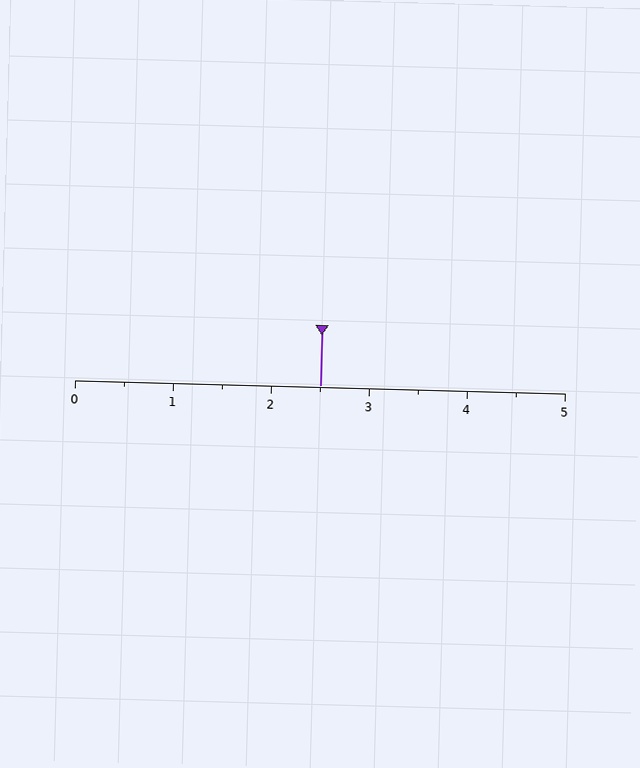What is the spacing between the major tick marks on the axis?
The major ticks are spaced 1 apart.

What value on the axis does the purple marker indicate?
The marker indicates approximately 2.5.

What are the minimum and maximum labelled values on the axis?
The axis runs from 0 to 5.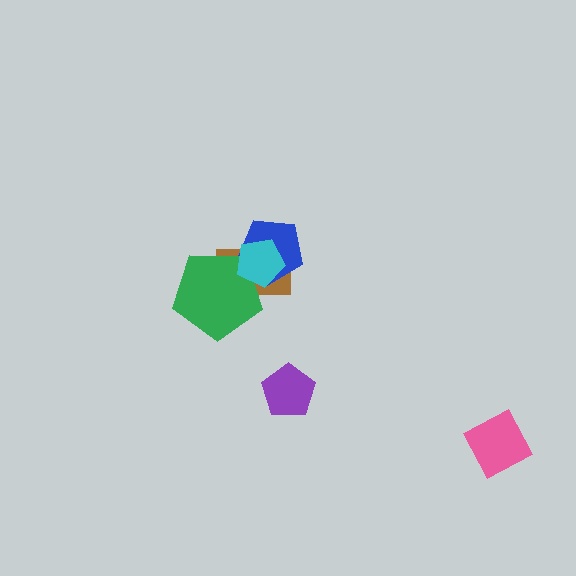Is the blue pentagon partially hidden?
Yes, it is partially covered by another shape.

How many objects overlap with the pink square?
0 objects overlap with the pink square.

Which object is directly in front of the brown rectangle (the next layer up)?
The blue pentagon is directly in front of the brown rectangle.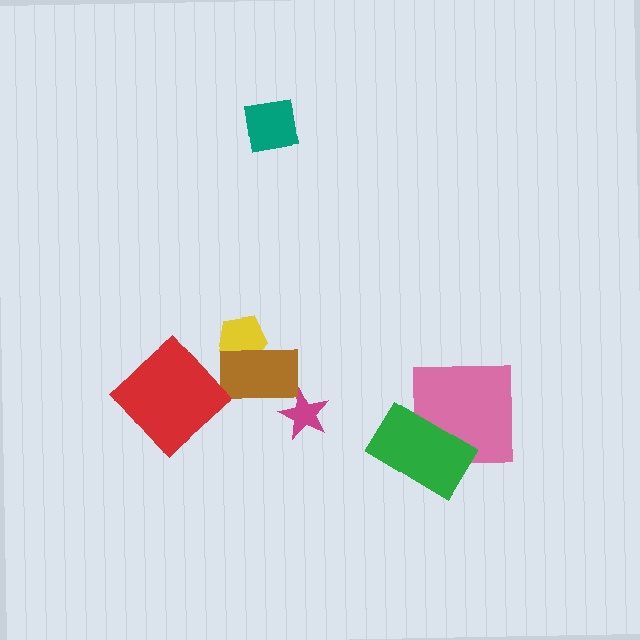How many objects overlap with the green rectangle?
1 object overlaps with the green rectangle.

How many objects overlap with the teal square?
0 objects overlap with the teal square.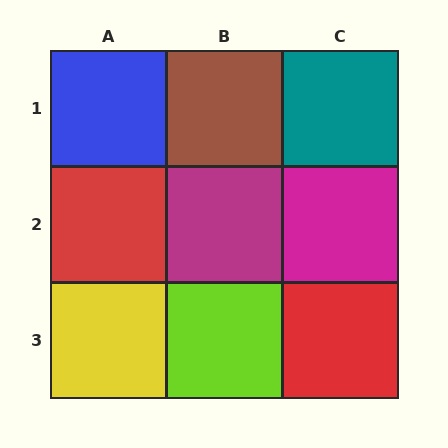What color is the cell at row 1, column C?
Teal.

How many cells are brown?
1 cell is brown.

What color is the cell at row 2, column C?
Magenta.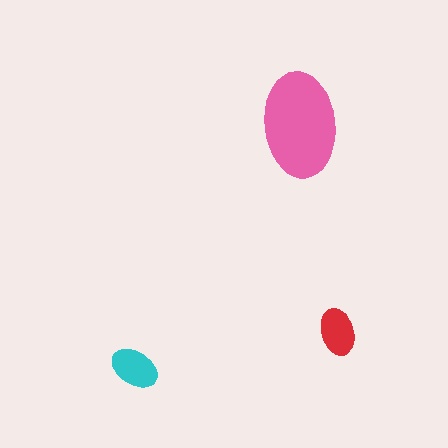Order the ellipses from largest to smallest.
the pink one, the cyan one, the red one.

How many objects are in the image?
There are 3 objects in the image.